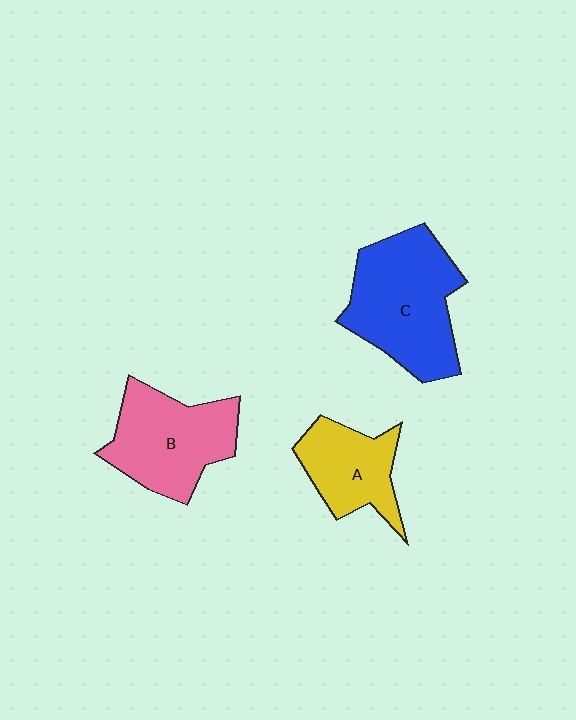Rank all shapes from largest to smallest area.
From largest to smallest: C (blue), B (pink), A (yellow).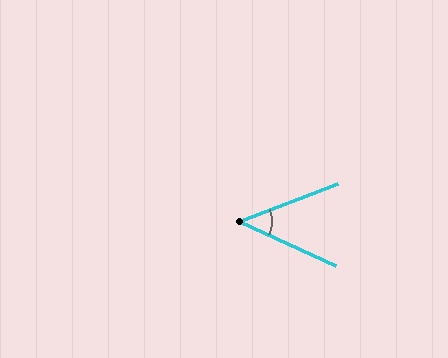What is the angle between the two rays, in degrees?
Approximately 46 degrees.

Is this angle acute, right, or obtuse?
It is acute.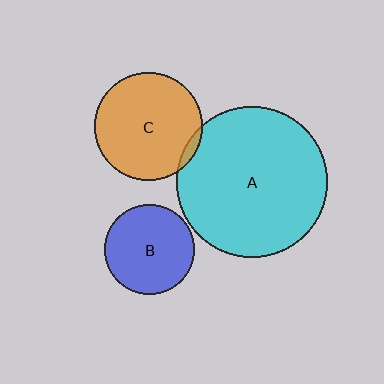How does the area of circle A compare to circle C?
Approximately 2.0 times.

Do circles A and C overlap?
Yes.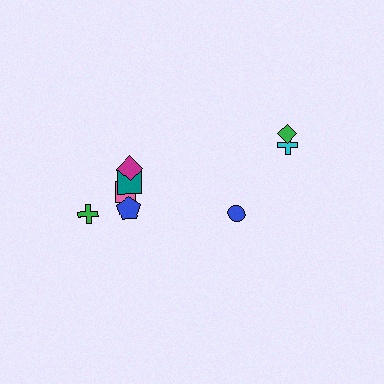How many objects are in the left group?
There are 5 objects.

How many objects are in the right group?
There are 3 objects.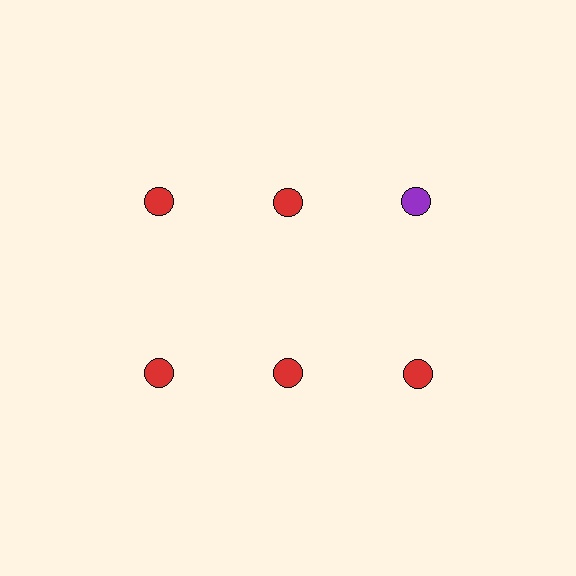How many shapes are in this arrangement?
There are 6 shapes arranged in a grid pattern.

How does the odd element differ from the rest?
It has a different color: purple instead of red.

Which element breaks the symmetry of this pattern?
The purple circle in the top row, center column breaks the symmetry. All other shapes are red circles.